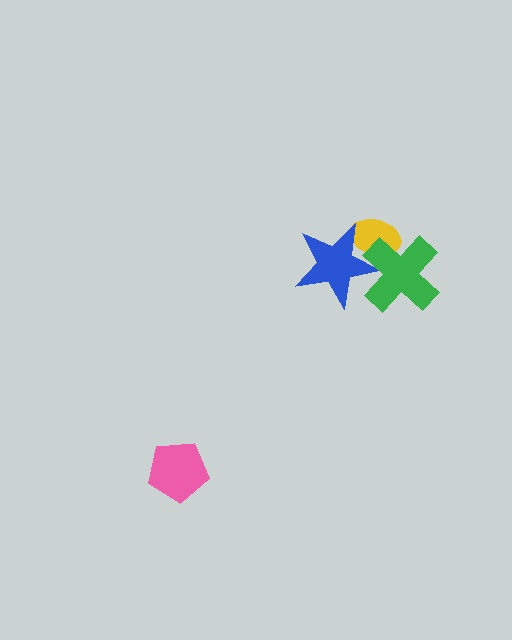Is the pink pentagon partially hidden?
No, no other shape covers it.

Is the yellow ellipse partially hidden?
Yes, it is partially covered by another shape.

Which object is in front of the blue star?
The green cross is in front of the blue star.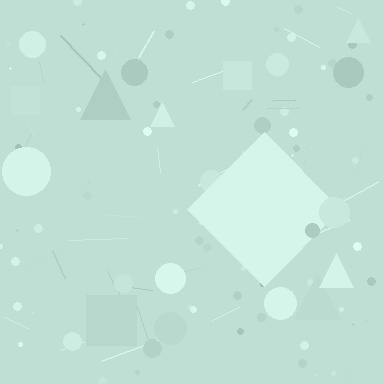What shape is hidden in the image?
A diamond is hidden in the image.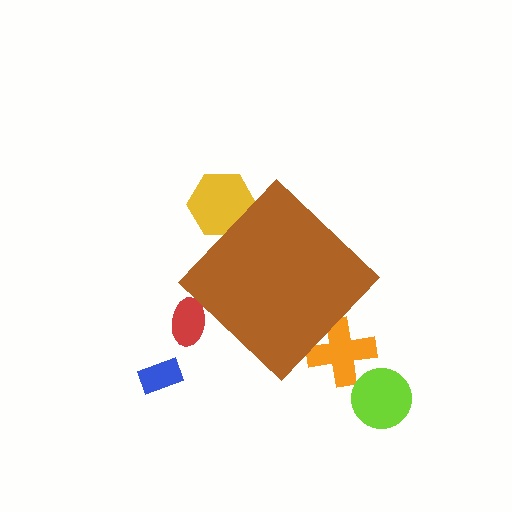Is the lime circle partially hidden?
No, the lime circle is fully visible.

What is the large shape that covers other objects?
A brown diamond.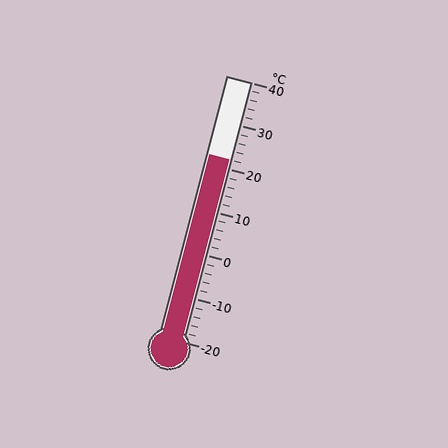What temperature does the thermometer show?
The thermometer shows approximately 22°C.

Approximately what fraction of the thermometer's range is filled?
The thermometer is filled to approximately 70% of its range.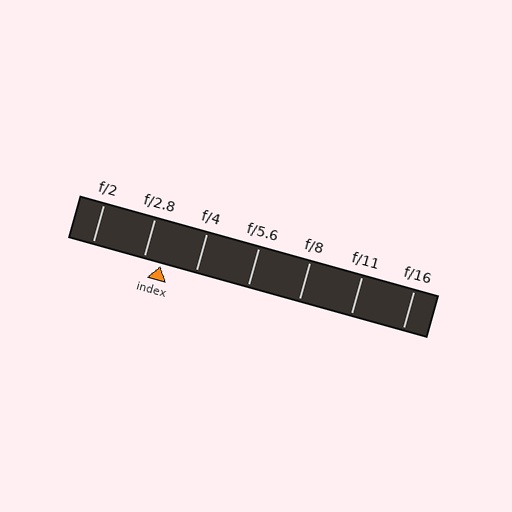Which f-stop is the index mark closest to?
The index mark is closest to f/2.8.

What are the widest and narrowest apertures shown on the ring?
The widest aperture shown is f/2 and the narrowest is f/16.